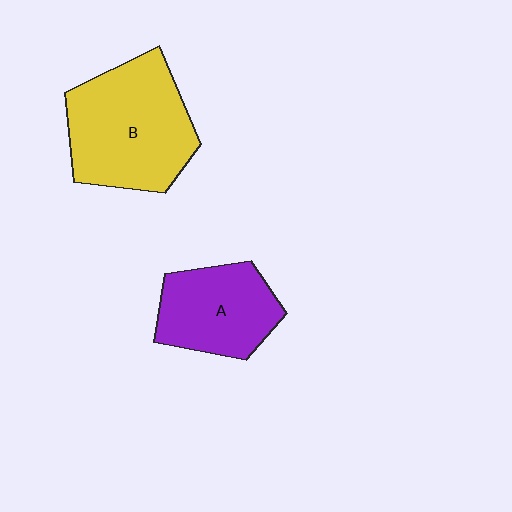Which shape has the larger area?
Shape B (yellow).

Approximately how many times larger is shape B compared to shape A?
Approximately 1.5 times.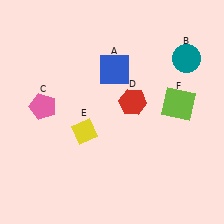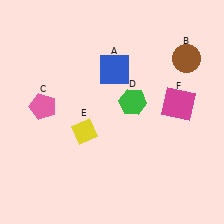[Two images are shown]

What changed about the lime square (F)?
In Image 1, F is lime. In Image 2, it changed to magenta.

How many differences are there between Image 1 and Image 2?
There are 3 differences between the two images.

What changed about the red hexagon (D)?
In Image 1, D is red. In Image 2, it changed to green.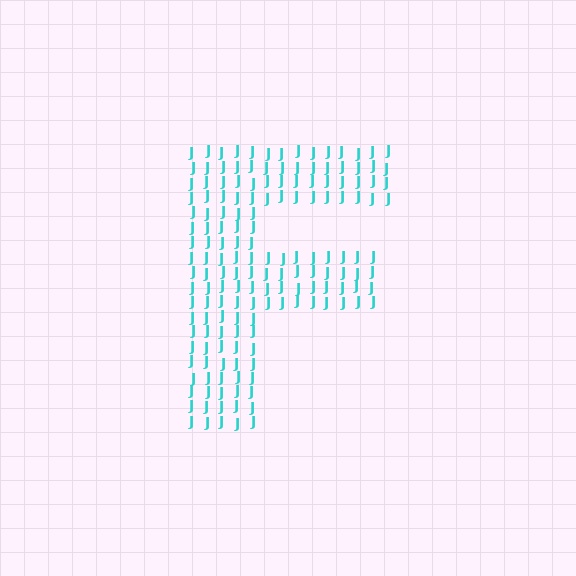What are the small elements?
The small elements are letter J's.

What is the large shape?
The large shape is the letter F.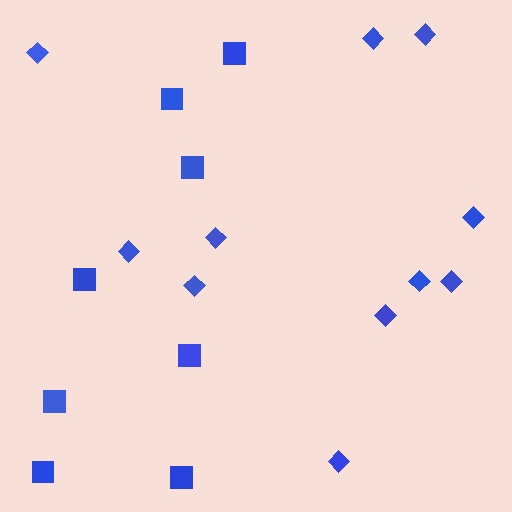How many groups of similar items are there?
There are 2 groups: one group of diamonds (11) and one group of squares (8).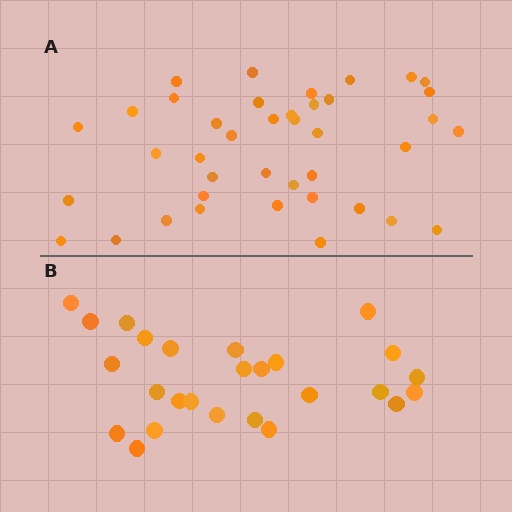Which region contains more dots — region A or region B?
Region A (the top region) has more dots.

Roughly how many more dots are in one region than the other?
Region A has approximately 15 more dots than region B.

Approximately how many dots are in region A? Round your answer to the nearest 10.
About 40 dots.